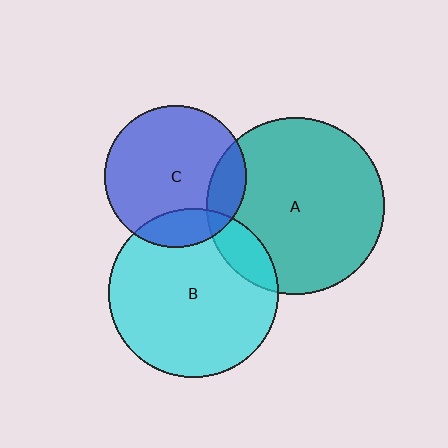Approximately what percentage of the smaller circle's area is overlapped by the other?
Approximately 15%.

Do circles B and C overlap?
Yes.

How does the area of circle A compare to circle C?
Approximately 1.6 times.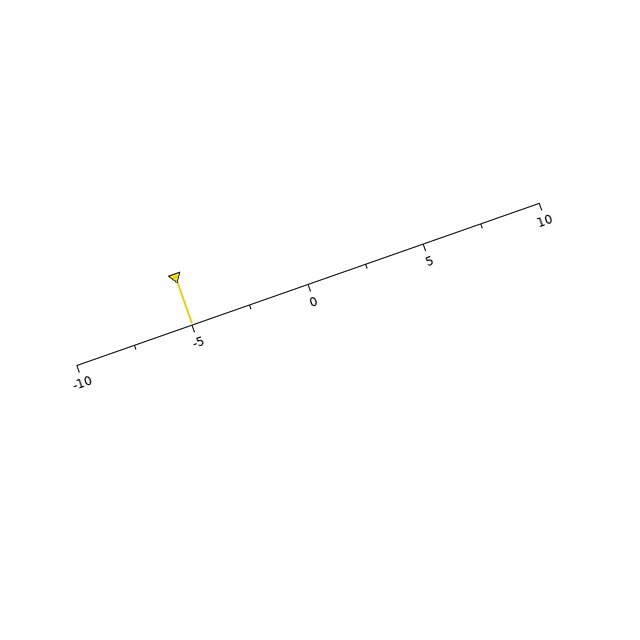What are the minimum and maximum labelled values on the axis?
The axis runs from -10 to 10.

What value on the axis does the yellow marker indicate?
The marker indicates approximately -5.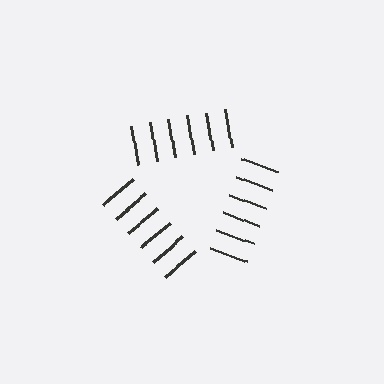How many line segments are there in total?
18 — 6 along each of the 3 edges.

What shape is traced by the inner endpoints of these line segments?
An illusory triangle — the line segments terminate on its edges but no continuous stroke is drawn.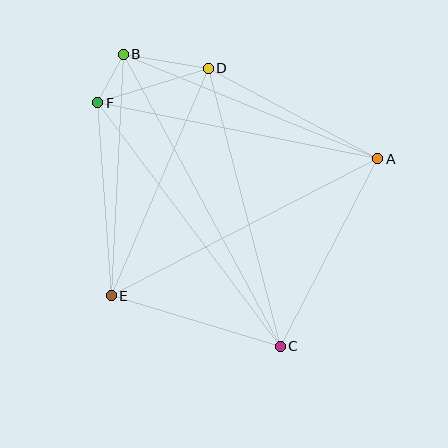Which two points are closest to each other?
Points B and F are closest to each other.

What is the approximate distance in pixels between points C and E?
The distance between C and E is approximately 176 pixels.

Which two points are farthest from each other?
Points B and C are farthest from each other.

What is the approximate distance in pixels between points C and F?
The distance between C and F is approximately 304 pixels.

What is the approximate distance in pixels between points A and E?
The distance between A and E is approximately 300 pixels.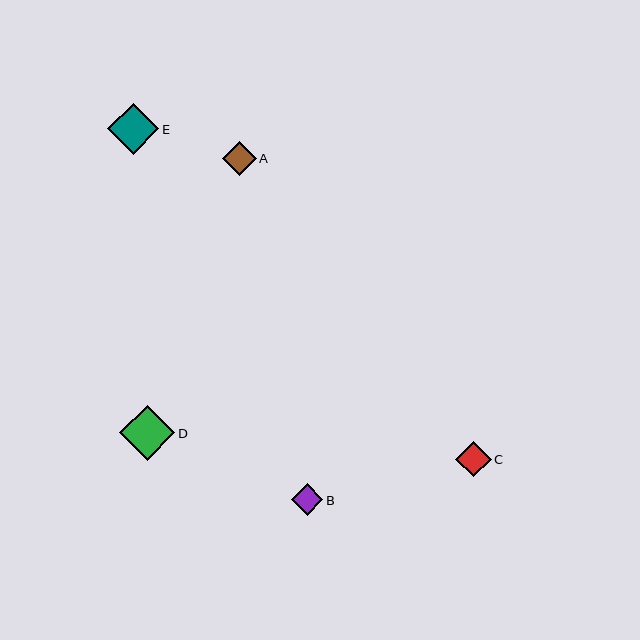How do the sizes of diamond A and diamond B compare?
Diamond A and diamond B are approximately the same size.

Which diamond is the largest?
Diamond D is the largest with a size of approximately 55 pixels.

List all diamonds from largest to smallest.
From largest to smallest: D, E, C, A, B.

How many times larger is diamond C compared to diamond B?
Diamond C is approximately 1.1 times the size of diamond B.